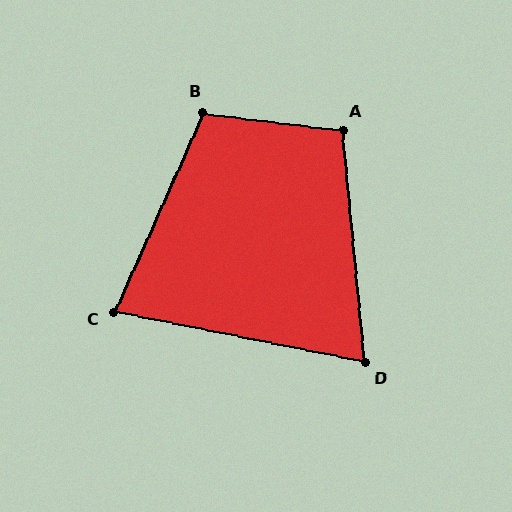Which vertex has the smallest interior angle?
D, at approximately 73 degrees.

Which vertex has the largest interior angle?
B, at approximately 107 degrees.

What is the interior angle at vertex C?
Approximately 77 degrees (acute).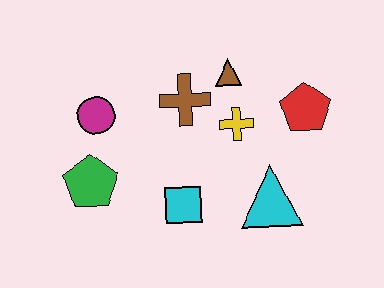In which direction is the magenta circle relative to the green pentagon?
The magenta circle is above the green pentagon.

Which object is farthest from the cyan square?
The red pentagon is farthest from the cyan square.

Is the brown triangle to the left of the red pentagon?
Yes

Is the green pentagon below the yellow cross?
Yes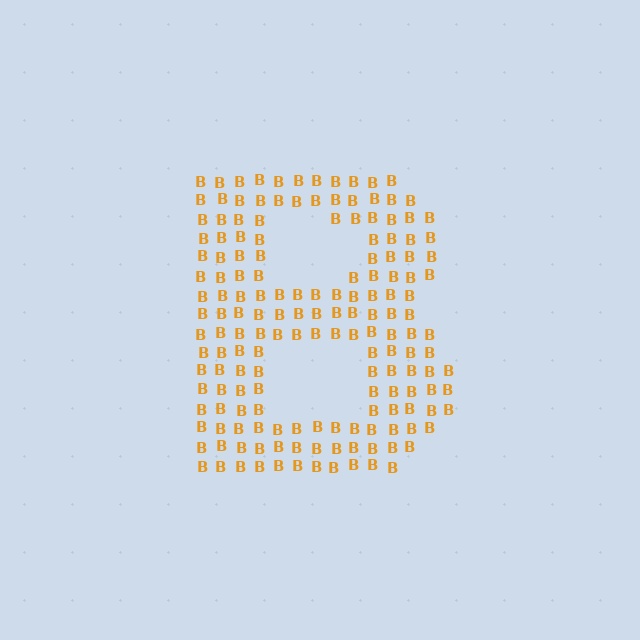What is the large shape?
The large shape is the letter B.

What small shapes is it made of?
It is made of small letter B's.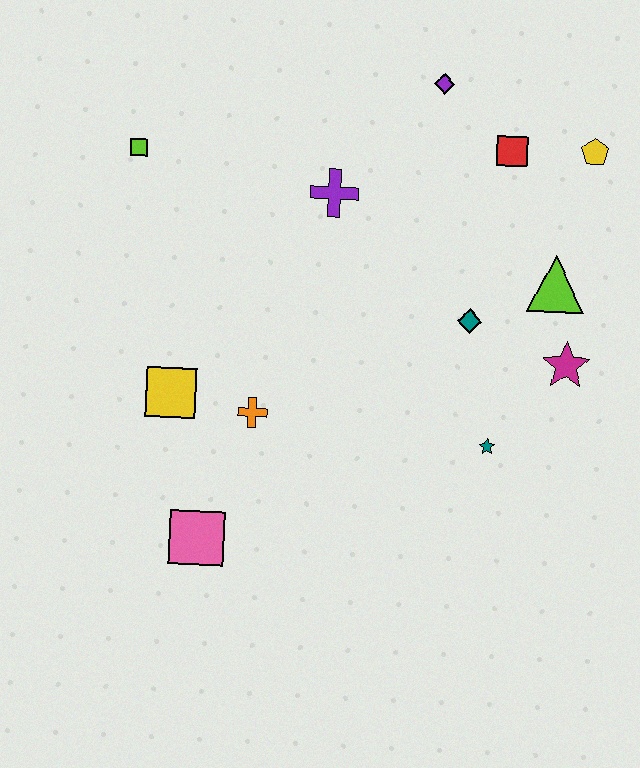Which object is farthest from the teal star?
The lime square is farthest from the teal star.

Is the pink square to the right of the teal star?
No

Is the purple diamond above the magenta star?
Yes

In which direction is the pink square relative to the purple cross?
The pink square is below the purple cross.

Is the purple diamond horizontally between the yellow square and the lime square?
No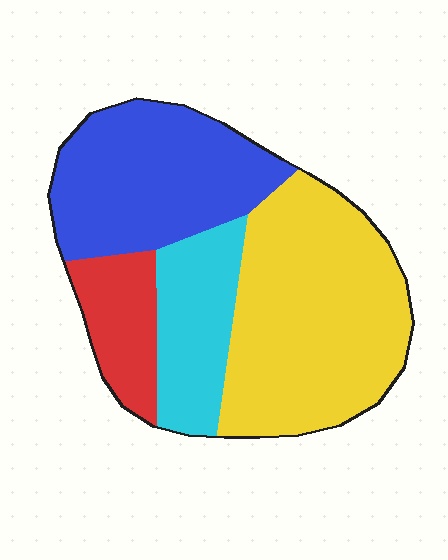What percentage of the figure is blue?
Blue covers roughly 30% of the figure.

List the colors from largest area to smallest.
From largest to smallest: yellow, blue, cyan, red.